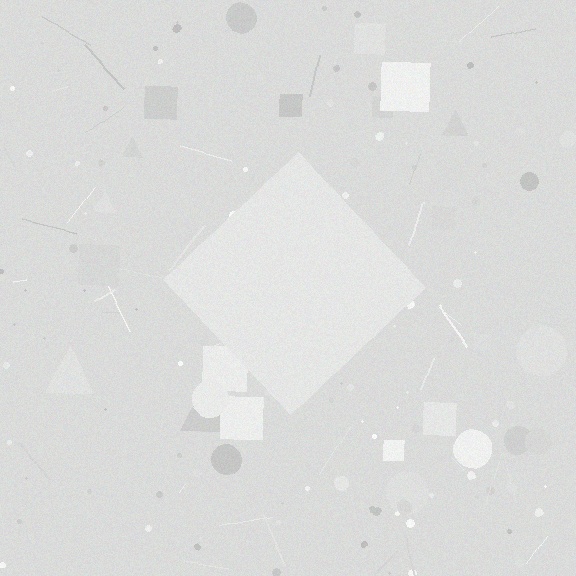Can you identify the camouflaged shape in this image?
The camouflaged shape is a diamond.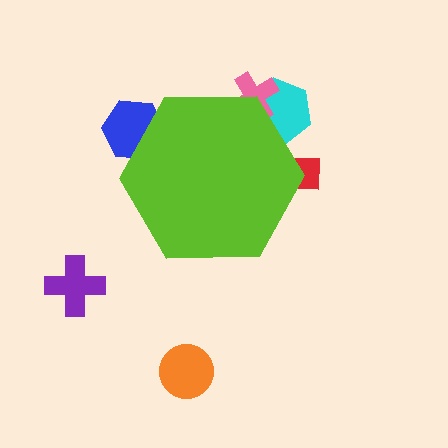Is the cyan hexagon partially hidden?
Yes, the cyan hexagon is partially hidden behind the lime hexagon.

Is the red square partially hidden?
Yes, the red square is partially hidden behind the lime hexagon.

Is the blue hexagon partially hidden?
Yes, the blue hexagon is partially hidden behind the lime hexagon.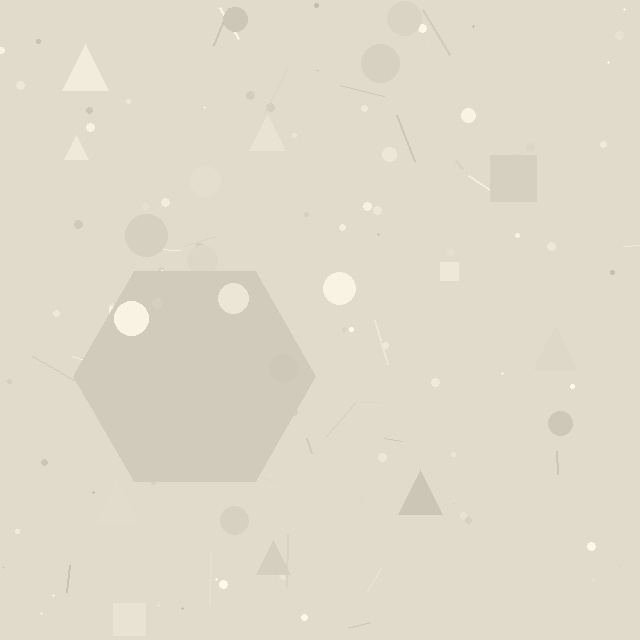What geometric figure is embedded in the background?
A hexagon is embedded in the background.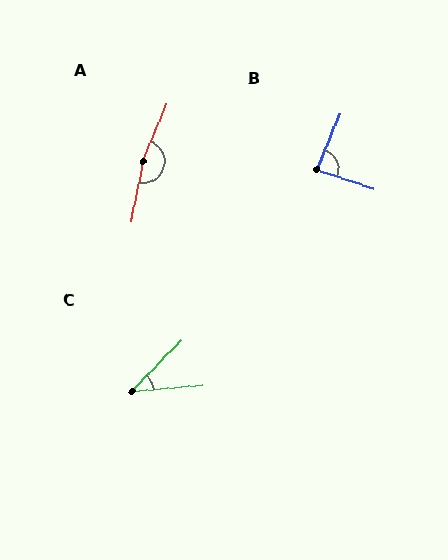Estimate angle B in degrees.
Approximately 86 degrees.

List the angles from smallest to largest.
C (41°), B (86°), A (168°).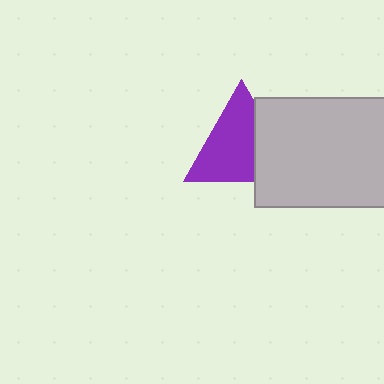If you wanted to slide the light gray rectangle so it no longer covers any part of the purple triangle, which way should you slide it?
Slide it right — that is the most direct way to separate the two shapes.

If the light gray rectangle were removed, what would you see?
You would see the complete purple triangle.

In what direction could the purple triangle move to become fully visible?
The purple triangle could move left. That would shift it out from behind the light gray rectangle entirely.